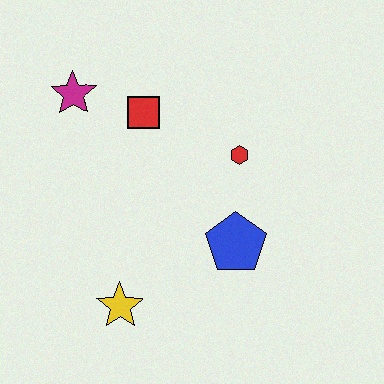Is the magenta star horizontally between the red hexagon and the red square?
No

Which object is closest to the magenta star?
The red square is closest to the magenta star.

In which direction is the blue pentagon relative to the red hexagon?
The blue pentagon is below the red hexagon.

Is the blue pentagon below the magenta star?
Yes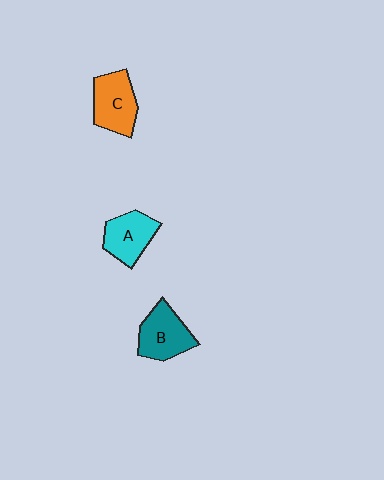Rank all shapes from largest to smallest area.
From largest to smallest: C (orange), B (teal), A (cyan).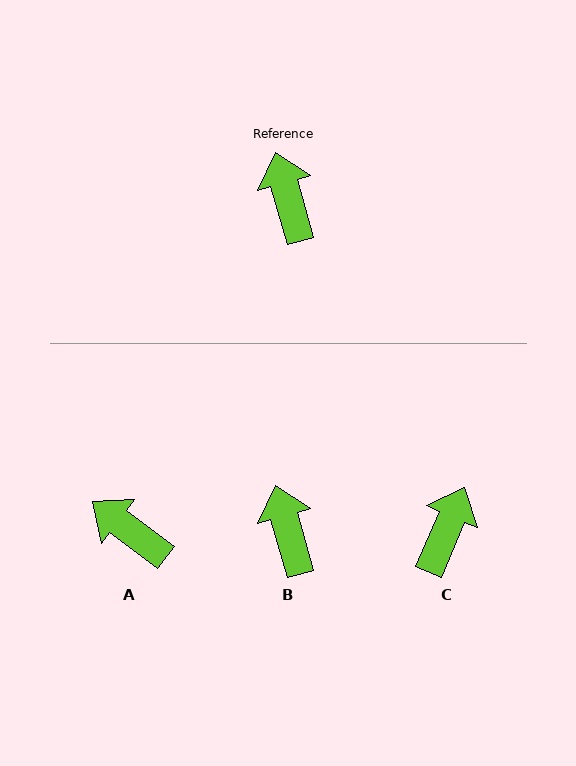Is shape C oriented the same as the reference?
No, it is off by about 39 degrees.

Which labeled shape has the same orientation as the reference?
B.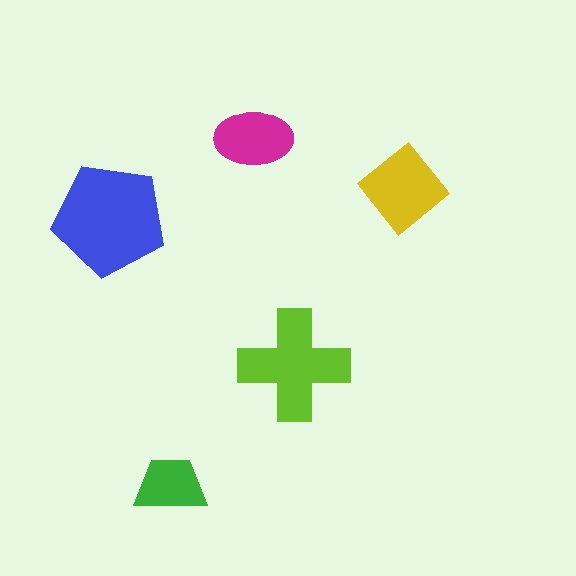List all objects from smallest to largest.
The green trapezoid, the magenta ellipse, the yellow diamond, the lime cross, the blue pentagon.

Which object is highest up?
The magenta ellipse is topmost.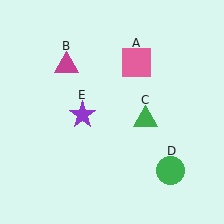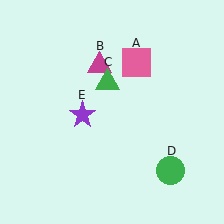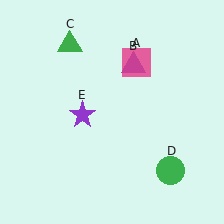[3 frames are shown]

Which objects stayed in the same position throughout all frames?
Pink square (object A) and green circle (object D) and purple star (object E) remained stationary.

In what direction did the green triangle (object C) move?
The green triangle (object C) moved up and to the left.